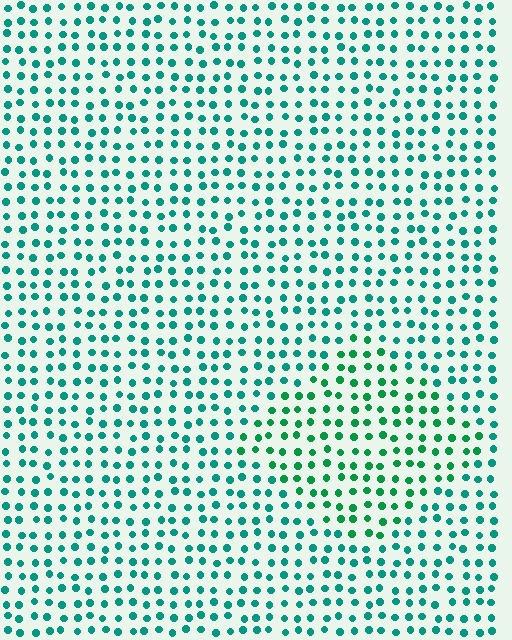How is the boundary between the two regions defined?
The boundary is defined purely by a slight shift in hue (about 26 degrees). Spacing, size, and orientation are identical on both sides.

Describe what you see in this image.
The image is filled with small teal elements in a uniform arrangement. A diamond-shaped region is visible where the elements are tinted to a slightly different hue, forming a subtle color boundary.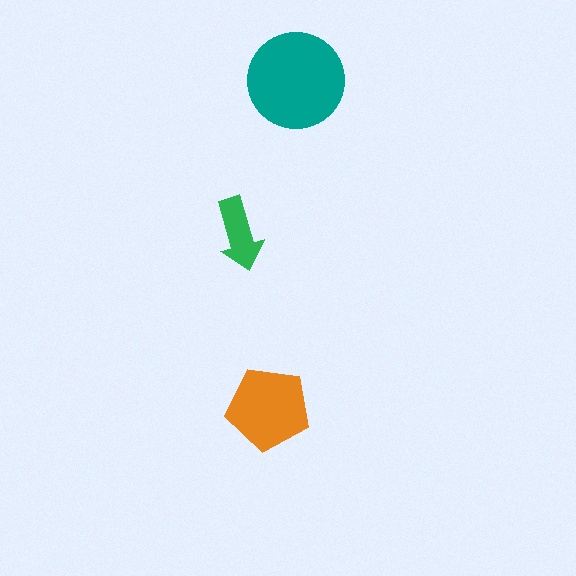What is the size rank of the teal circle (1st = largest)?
1st.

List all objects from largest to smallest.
The teal circle, the orange pentagon, the green arrow.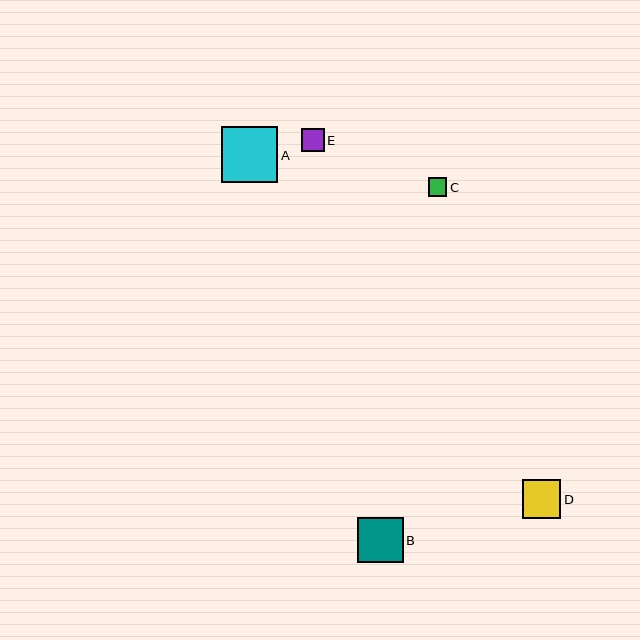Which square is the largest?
Square A is the largest with a size of approximately 56 pixels.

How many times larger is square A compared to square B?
Square A is approximately 1.2 times the size of square B.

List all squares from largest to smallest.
From largest to smallest: A, B, D, E, C.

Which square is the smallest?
Square C is the smallest with a size of approximately 18 pixels.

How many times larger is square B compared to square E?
Square B is approximately 2.0 times the size of square E.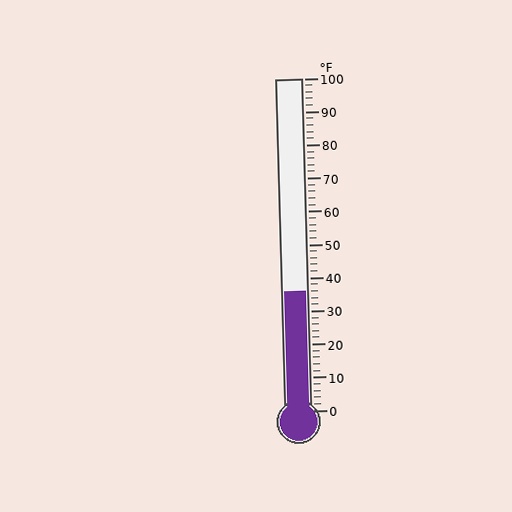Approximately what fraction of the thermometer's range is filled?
The thermometer is filled to approximately 35% of its range.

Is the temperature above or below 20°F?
The temperature is above 20°F.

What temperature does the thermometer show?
The thermometer shows approximately 36°F.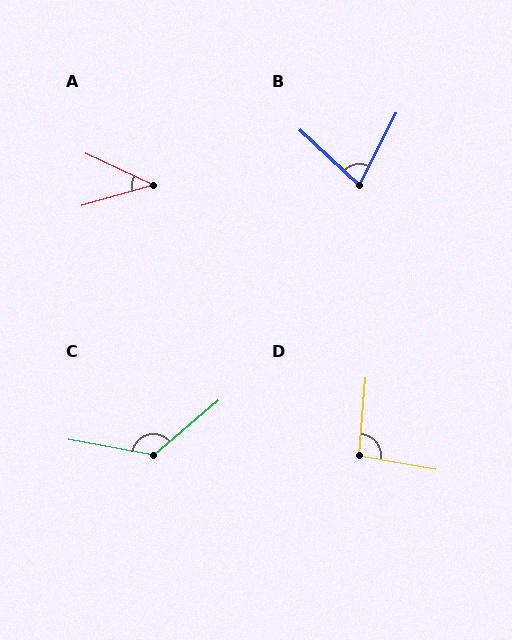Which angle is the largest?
C, at approximately 130 degrees.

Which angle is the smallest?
A, at approximately 41 degrees.